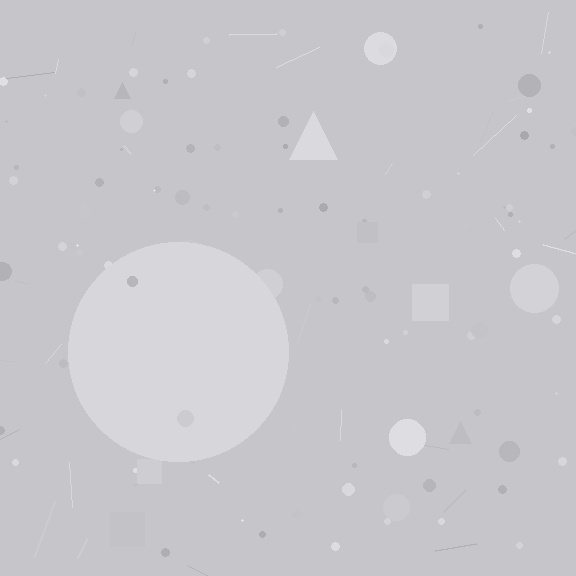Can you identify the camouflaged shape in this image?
The camouflaged shape is a circle.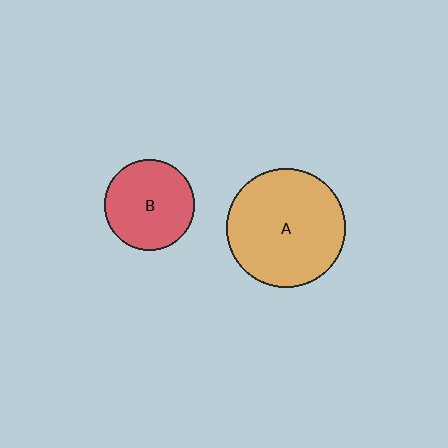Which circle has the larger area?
Circle A (orange).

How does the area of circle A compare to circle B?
Approximately 1.7 times.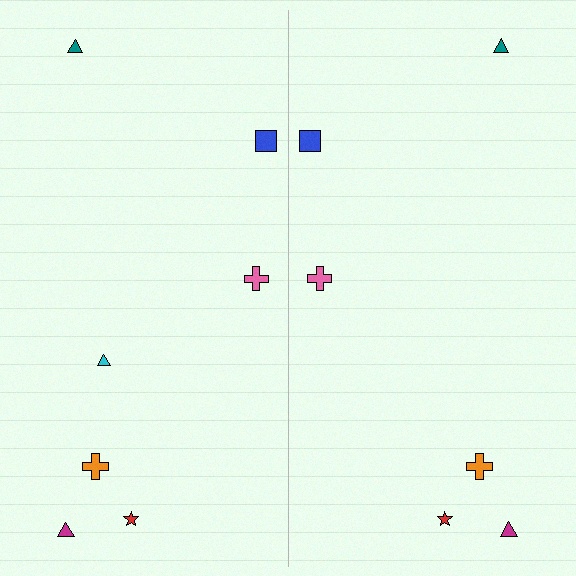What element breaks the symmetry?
A cyan triangle is missing from the right side.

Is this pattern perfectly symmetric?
No, the pattern is not perfectly symmetric. A cyan triangle is missing from the right side.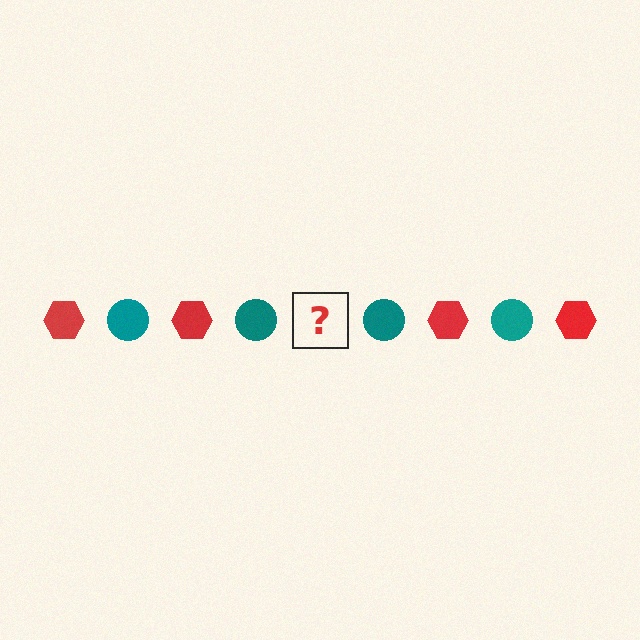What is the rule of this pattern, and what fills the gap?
The rule is that the pattern alternates between red hexagon and teal circle. The gap should be filled with a red hexagon.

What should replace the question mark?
The question mark should be replaced with a red hexagon.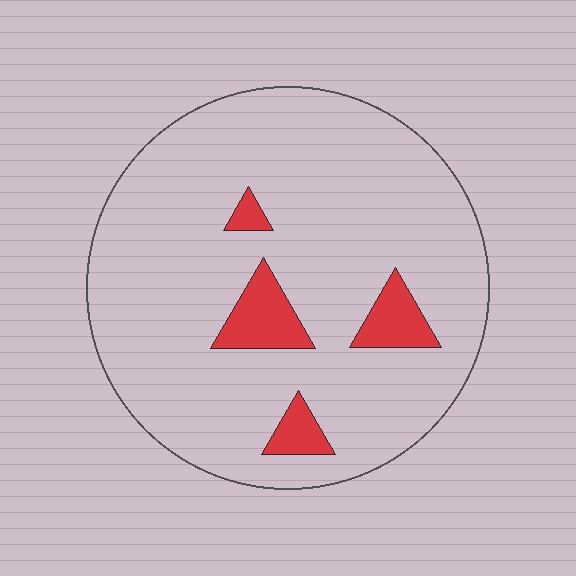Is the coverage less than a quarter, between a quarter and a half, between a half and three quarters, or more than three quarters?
Less than a quarter.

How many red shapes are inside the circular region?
4.